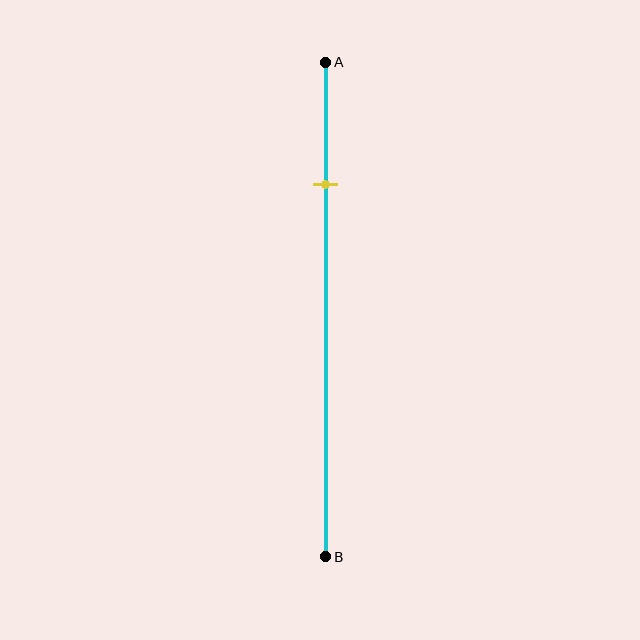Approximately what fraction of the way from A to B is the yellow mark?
The yellow mark is approximately 25% of the way from A to B.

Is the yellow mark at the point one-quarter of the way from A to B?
Yes, the mark is approximately at the one-quarter point.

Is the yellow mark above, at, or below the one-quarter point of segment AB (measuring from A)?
The yellow mark is approximately at the one-quarter point of segment AB.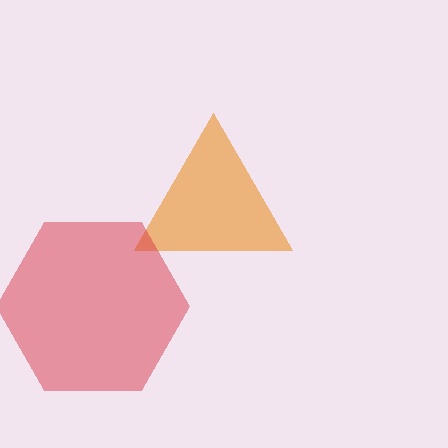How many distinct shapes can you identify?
There are 2 distinct shapes: an orange triangle, a red hexagon.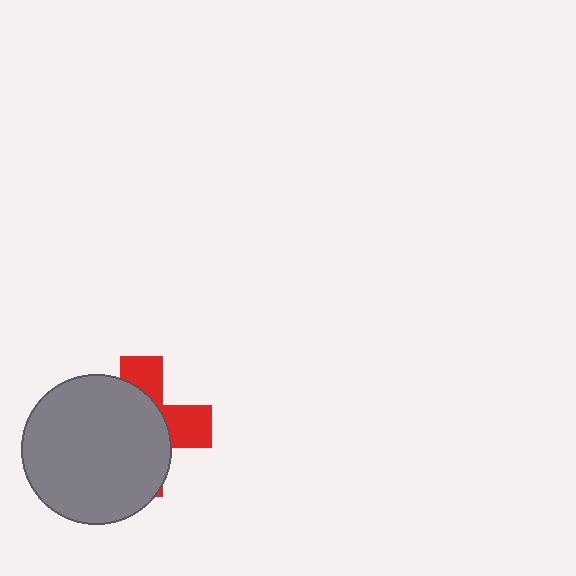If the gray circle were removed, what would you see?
You would see the complete red cross.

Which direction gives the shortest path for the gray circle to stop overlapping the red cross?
Moving left gives the shortest separation.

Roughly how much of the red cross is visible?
A small part of it is visible (roughly 34%).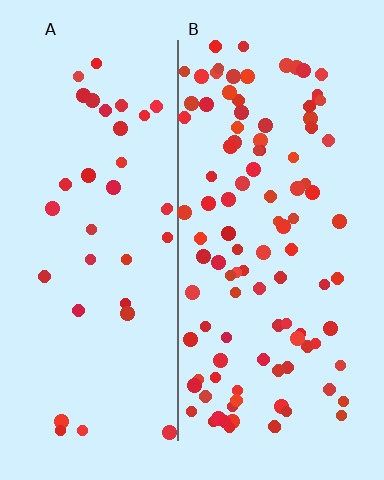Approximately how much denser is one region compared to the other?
Approximately 2.8× — region B over region A.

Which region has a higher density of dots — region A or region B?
B (the right).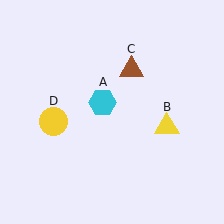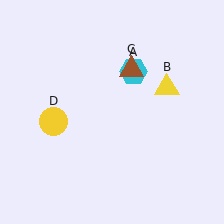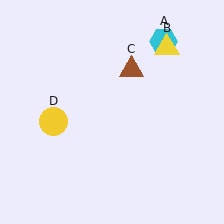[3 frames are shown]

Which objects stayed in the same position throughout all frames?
Brown triangle (object C) and yellow circle (object D) remained stationary.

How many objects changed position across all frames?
2 objects changed position: cyan hexagon (object A), yellow triangle (object B).